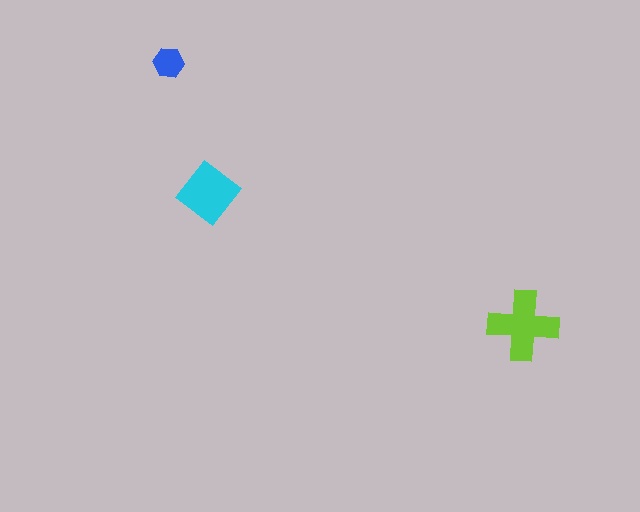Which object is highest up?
The blue hexagon is topmost.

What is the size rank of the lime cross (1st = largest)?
1st.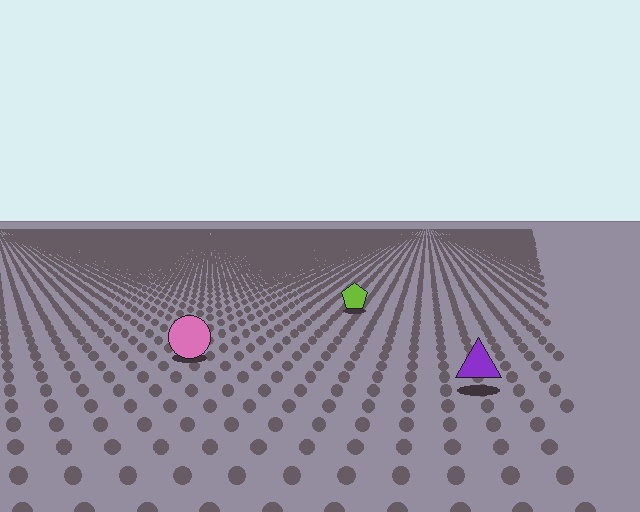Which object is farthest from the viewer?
The lime pentagon is farthest from the viewer. It appears smaller and the ground texture around it is denser.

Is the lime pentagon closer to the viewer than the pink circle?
No. The pink circle is closer — you can tell from the texture gradient: the ground texture is coarser near it.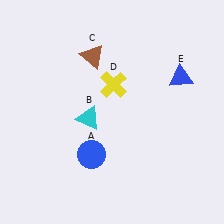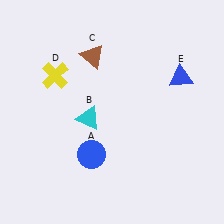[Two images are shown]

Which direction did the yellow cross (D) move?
The yellow cross (D) moved left.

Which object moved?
The yellow cross (D) moved left.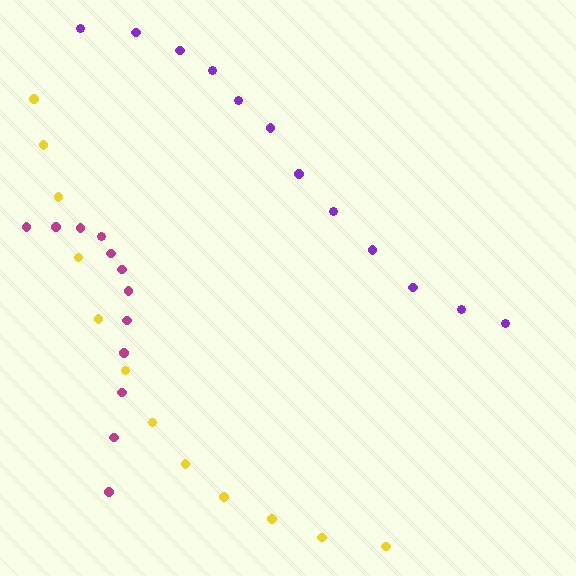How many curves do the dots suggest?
There are 3 distinct paths.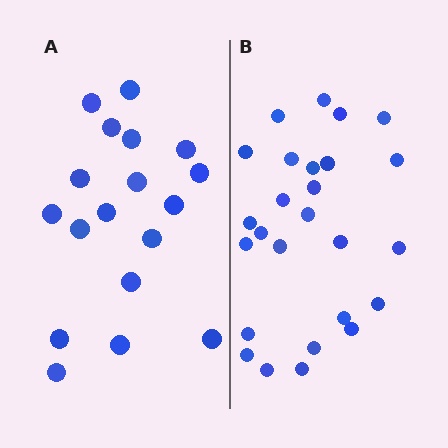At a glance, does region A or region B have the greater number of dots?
Region B (the right region) has more dots.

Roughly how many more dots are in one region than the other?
Region B has roughly 8 or so more dots than region A.